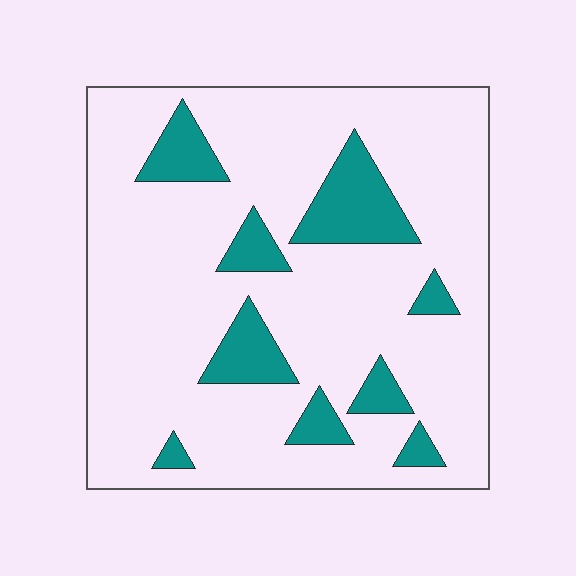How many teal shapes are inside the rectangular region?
9.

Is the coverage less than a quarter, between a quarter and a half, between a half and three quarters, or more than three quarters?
Less than a quarter.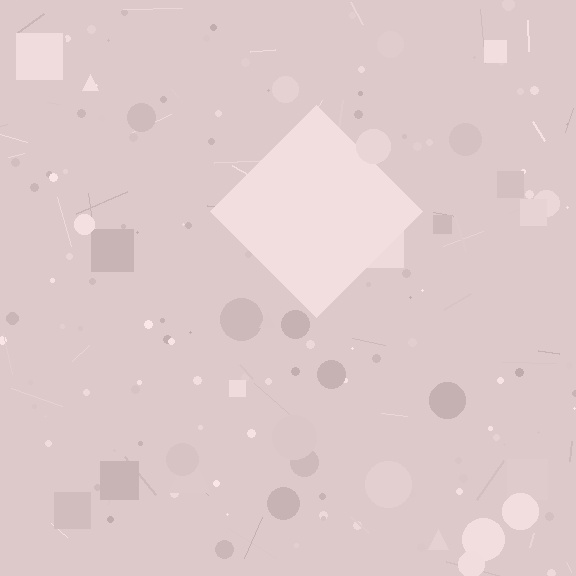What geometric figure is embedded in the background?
A diamond is embedded in the background.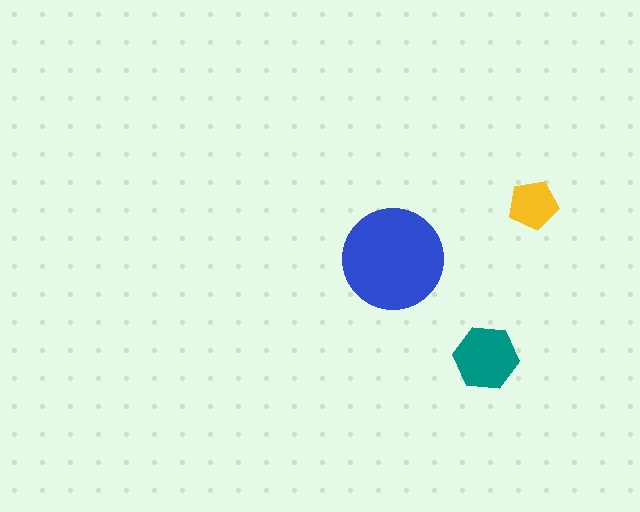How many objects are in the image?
There are 3 objects in the image.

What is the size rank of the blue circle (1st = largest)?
1st.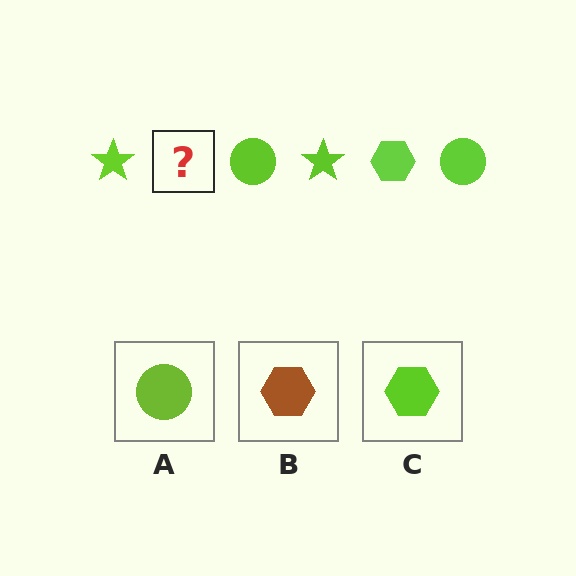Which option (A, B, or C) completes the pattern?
C.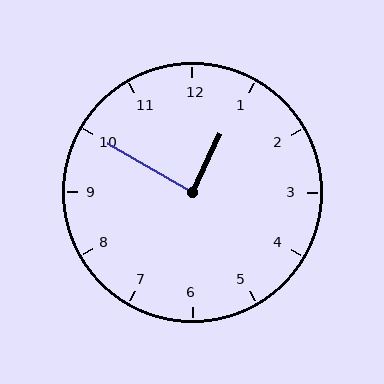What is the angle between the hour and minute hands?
Approximately 85 degrees.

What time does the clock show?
12:50.